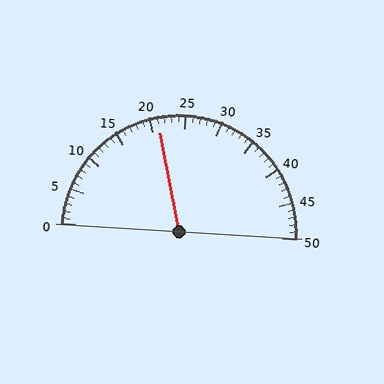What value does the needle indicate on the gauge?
The needle indicates approximately 21.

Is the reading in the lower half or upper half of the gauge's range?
The reading is in the lower half of the range (0 to 50).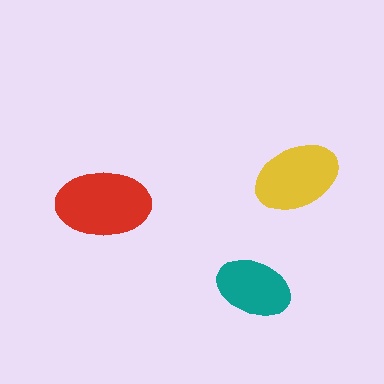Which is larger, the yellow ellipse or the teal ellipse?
The yellow one.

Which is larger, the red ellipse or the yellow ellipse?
The red one.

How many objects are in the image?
There are 3 objects in the image.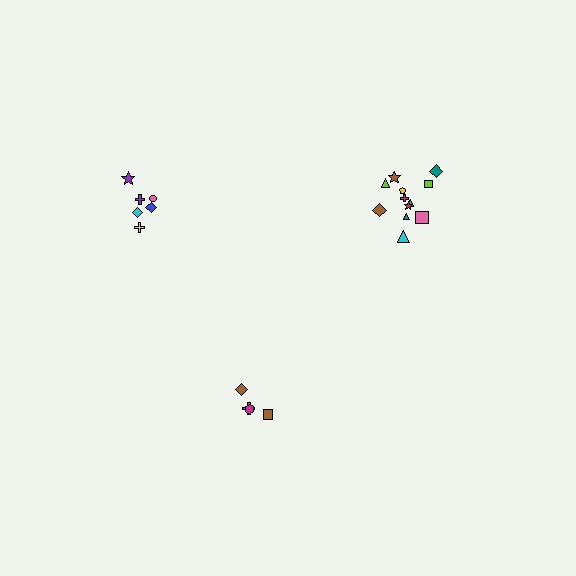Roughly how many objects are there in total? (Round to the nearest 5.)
Roughly 20 objects in total.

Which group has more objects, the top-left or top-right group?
The top-right group.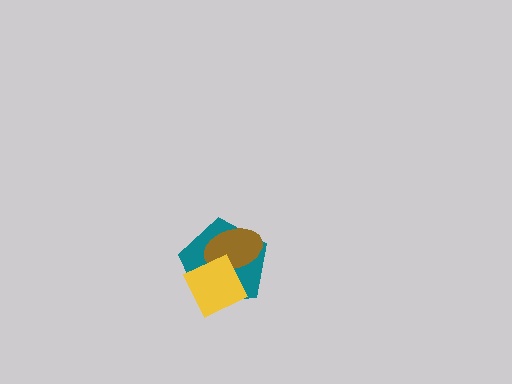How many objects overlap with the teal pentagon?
2 objects overlap with the teal pentagon.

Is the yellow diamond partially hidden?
No, no other shape covers it.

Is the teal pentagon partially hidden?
Yes, it is partially covered by another shape.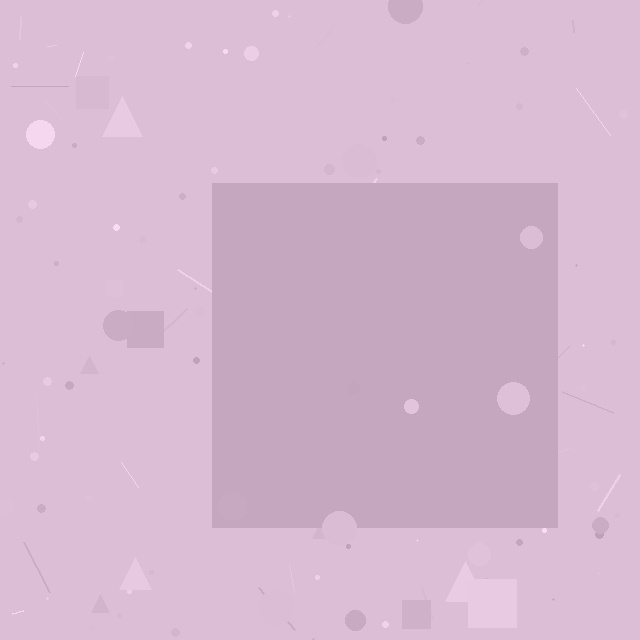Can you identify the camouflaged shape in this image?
The camouflaged shape is a square.